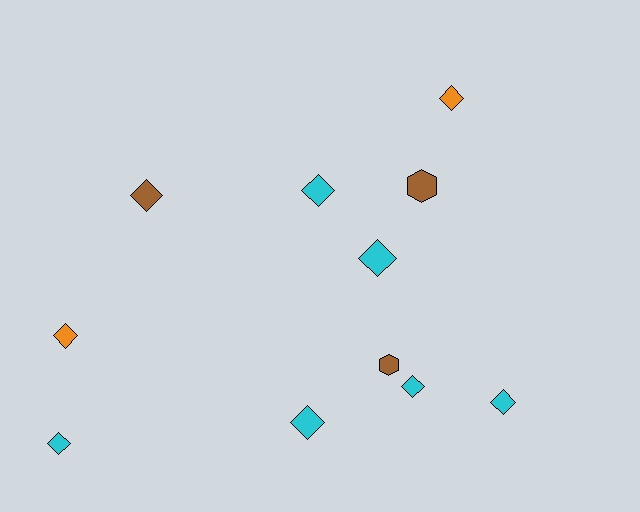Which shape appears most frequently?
Diamond, with 9 objects.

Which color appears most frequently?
Cyan, with 6 objects.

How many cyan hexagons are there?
There are no cyan hexagons.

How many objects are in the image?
There are 11 objects.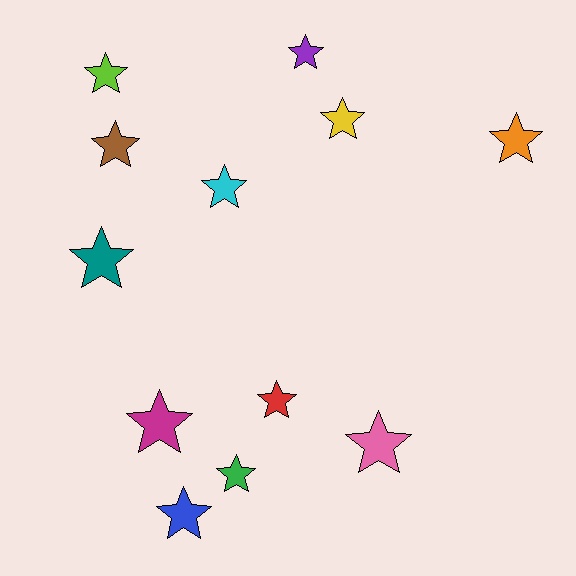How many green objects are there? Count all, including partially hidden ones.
There is 1 green object.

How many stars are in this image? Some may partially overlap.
There are 12 stars.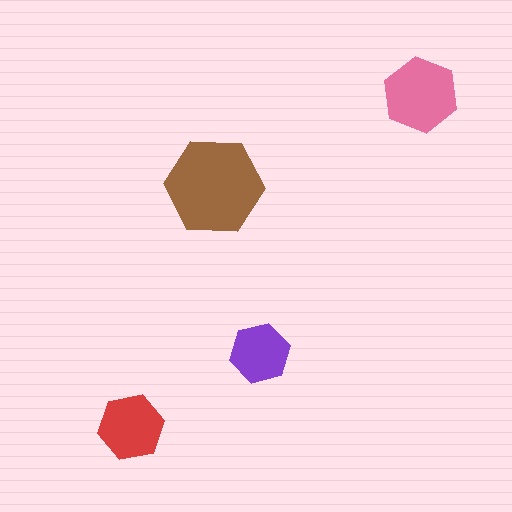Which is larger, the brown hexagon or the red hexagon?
The brown one.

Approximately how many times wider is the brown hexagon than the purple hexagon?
About 1.5 times wider.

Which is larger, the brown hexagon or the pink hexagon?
The brown one.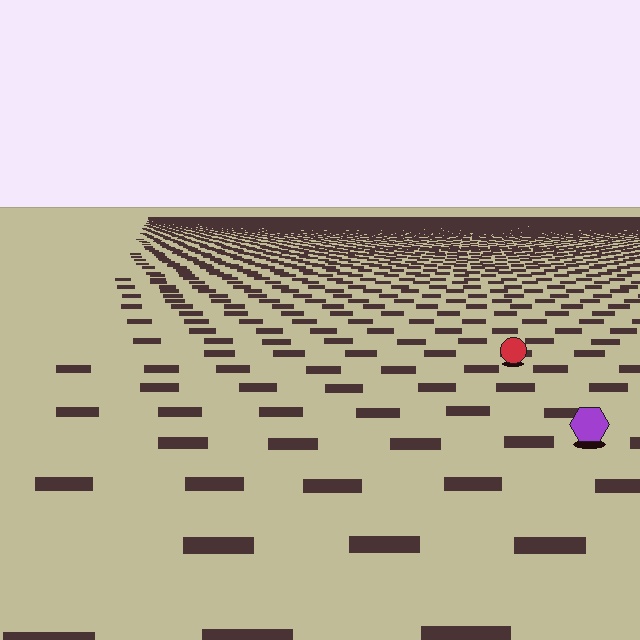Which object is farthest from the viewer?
The red circle is farthest from the viewer. It appears smaller and the ground texture around it is denser.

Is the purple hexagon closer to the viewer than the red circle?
Yes. The purple hexagon is closer — you can tell from the texture gradient: the ground texture is coarser near it.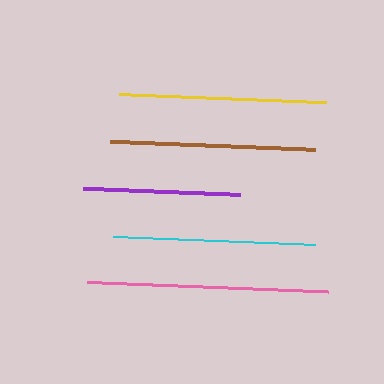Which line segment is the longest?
The pink line is the longest at approximately 241 pixels.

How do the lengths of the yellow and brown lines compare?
The yellow and brown lines are approximately the same length.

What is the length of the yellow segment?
The yellow segment is approximately 207 pixels long.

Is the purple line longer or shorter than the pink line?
The pink line is longer than the purple line.